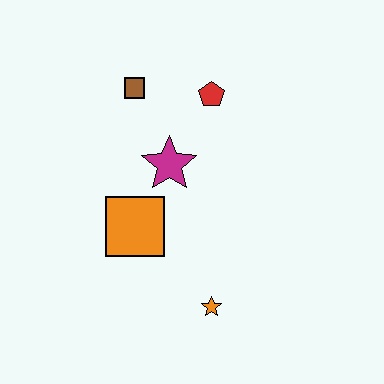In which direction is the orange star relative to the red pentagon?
The orange star is below the red pentagon.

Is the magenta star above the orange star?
Yes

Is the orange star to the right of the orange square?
Yes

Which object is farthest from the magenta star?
The orange star is farthest from the magenta star.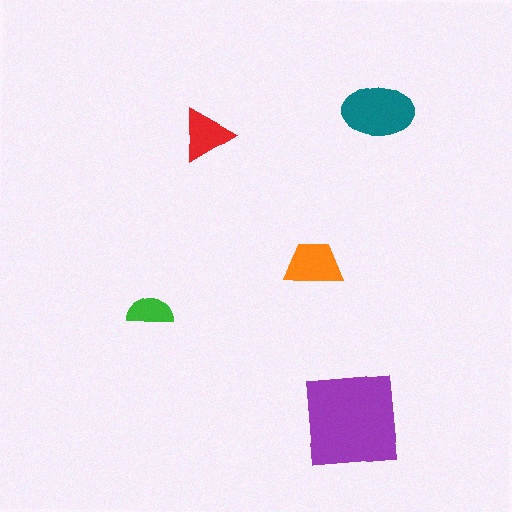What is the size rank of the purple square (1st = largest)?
1st.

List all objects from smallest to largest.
The green semicircle, the red triangle, the orange trapezoid, the teal ellipse, the purple square.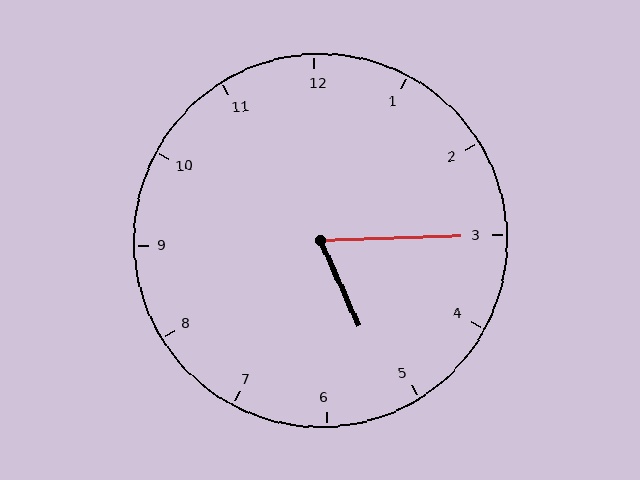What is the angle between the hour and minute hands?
Approximately 68 degrees.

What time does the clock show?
5:15.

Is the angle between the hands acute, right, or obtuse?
It is acute.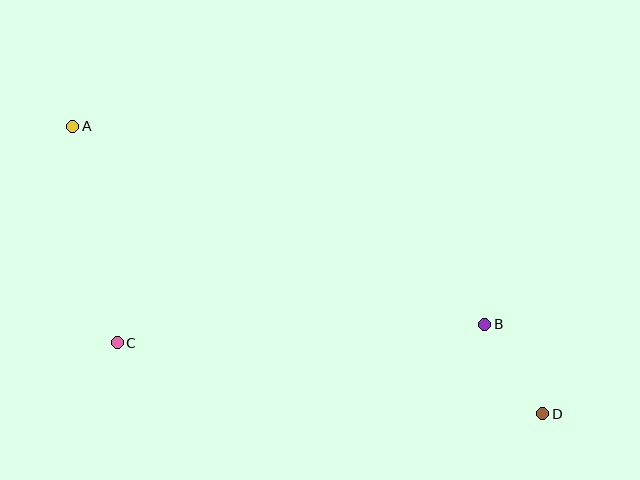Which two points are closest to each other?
Points B and D are closest to each other.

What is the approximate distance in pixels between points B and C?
The distance between B and C is approximately 368 pixels.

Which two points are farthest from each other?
Points A and D are farthest from each other.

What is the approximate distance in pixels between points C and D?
The distance between C and D is approximately 432 pixels.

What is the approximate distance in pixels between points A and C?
The distance between A and C is approximately 221 pixels.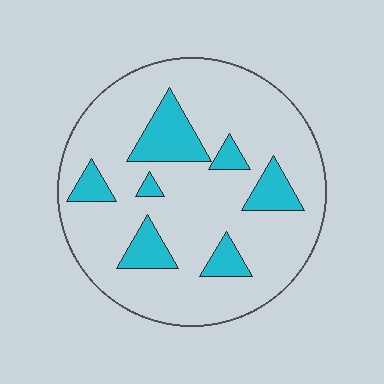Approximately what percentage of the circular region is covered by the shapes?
Approximately 20%.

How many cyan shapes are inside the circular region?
7.